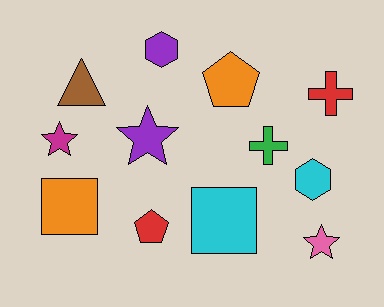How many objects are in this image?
There are 12 objects.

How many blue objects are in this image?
There are no blue objects.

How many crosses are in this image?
There are 2 crosses.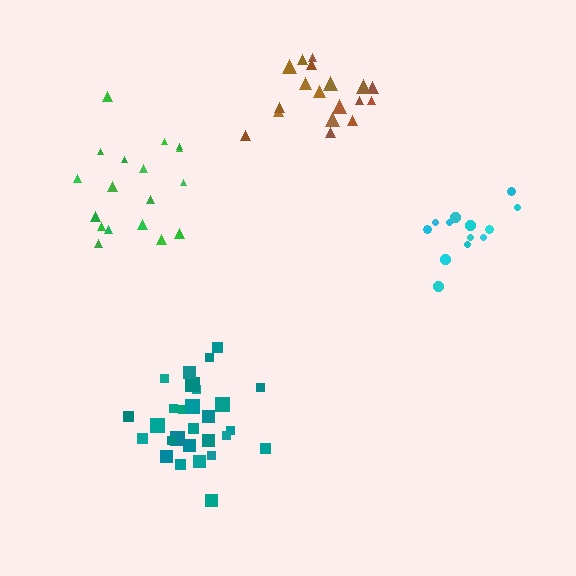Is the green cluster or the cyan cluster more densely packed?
Cyan.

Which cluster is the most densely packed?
Teal.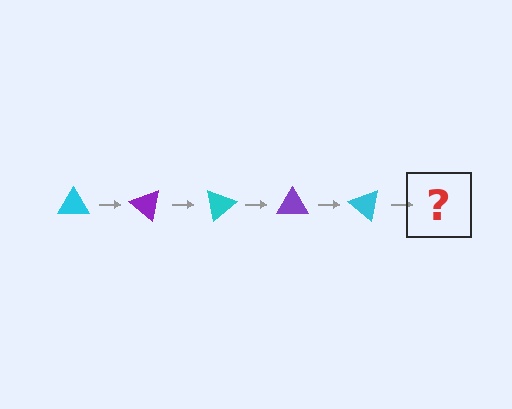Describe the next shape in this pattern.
It should be a purple triangle, rotated 200 degrees from the start.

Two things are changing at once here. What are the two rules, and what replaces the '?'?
The two rules are that it rotates 40 degrees each step and the color cycles through cyan and purple. The '?' should be a purple triangle, rotated 200 degrees from the start.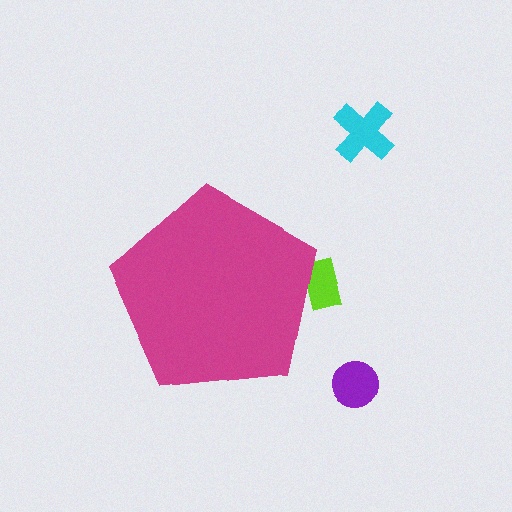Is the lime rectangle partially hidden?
Yes, the lime rectangle is partially hidden behind the magenta pentagon.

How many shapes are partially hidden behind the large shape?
1 shape is partially hidden.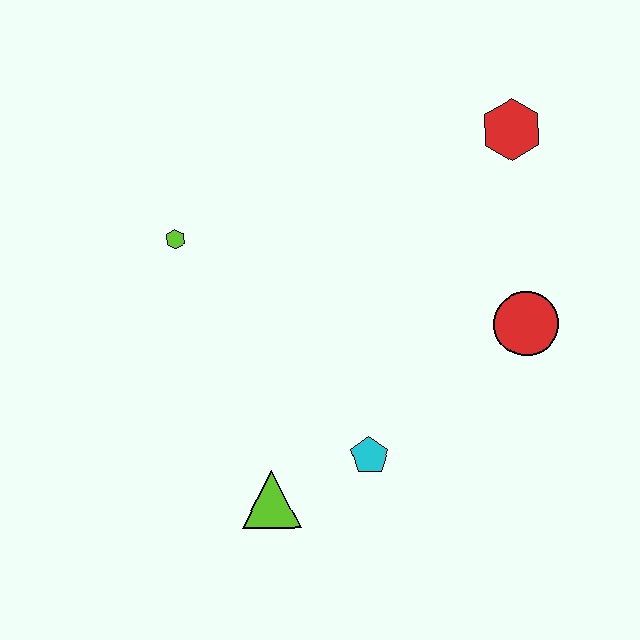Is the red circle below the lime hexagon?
Yes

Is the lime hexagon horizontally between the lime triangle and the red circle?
No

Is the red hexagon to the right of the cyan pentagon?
Yes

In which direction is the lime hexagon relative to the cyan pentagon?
The lime hexagon is above the cyan pentagon.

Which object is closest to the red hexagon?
The red circle is closest to the red hexagon.